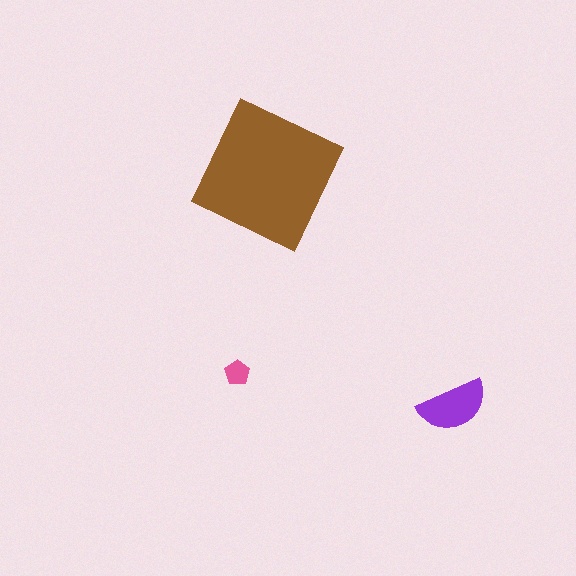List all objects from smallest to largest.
The pink pentagon, the purple semicircle, the brown square.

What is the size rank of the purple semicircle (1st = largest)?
2nd.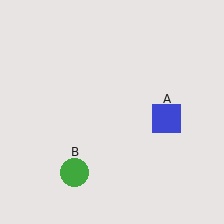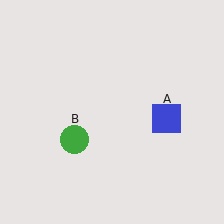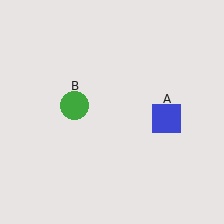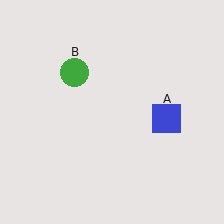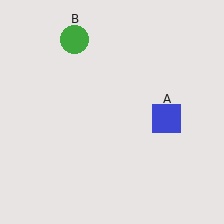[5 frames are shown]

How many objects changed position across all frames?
1 object changed position: green circle (object B).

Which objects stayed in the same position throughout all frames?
Blue square (object A) remained stationary.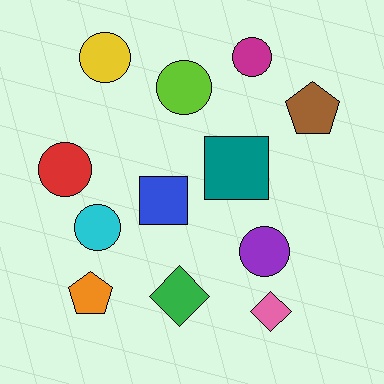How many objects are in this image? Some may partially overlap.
There are 12 objects.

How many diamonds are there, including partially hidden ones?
There are 2 diamonds.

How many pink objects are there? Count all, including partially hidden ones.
There is 1 pink object.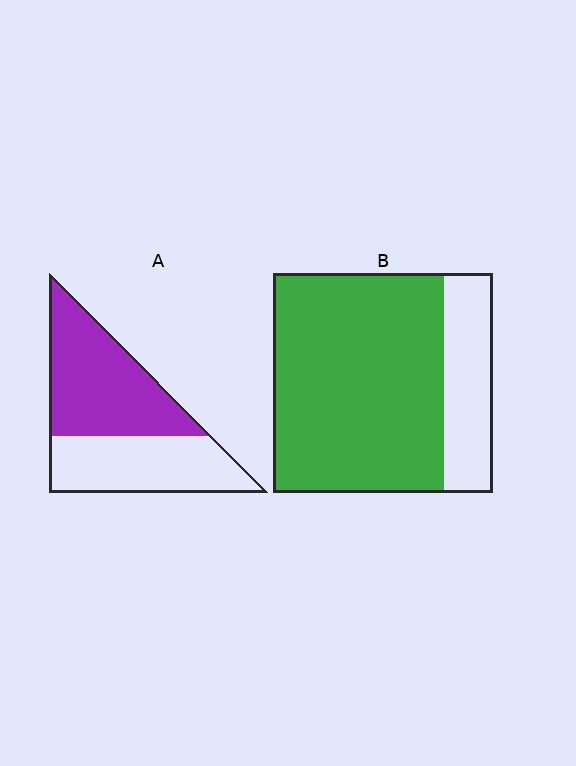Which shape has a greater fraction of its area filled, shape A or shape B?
Shape B.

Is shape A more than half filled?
Yes.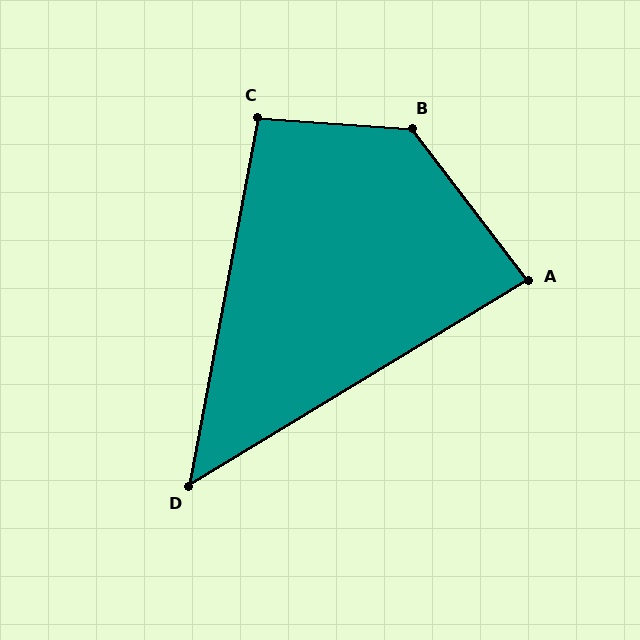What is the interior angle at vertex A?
Approximately 84 degrees (acute).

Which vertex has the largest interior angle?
B, at approximately 132 degrees.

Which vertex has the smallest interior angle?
D, at approximately 48 degrees.